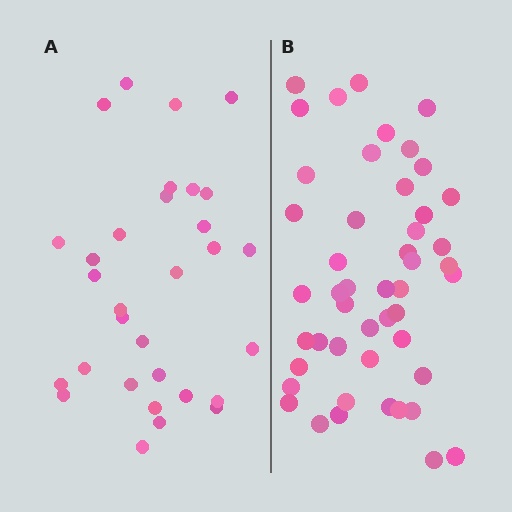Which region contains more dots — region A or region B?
Region B (the right region) has more dots.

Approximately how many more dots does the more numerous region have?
Region B has approximately 15 more dots than region A.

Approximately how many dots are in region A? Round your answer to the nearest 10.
About 30 dots. (The exact count is 31, which rounds to 30.)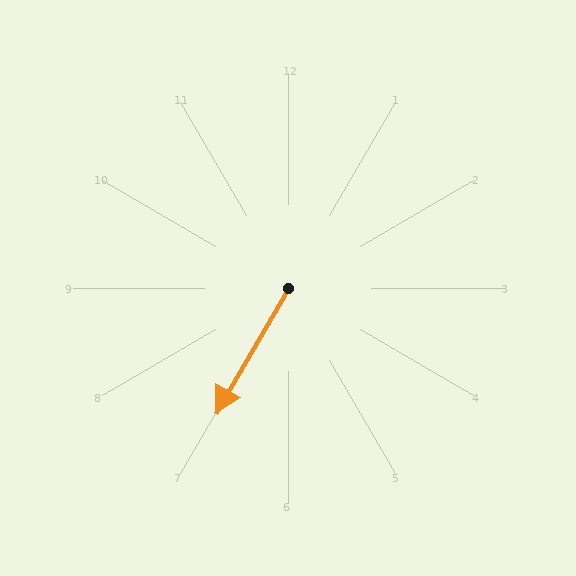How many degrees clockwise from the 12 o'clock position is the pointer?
Approximately 210 degrees.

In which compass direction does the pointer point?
Southwest.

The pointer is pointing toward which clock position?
Roughly 7 o'clock.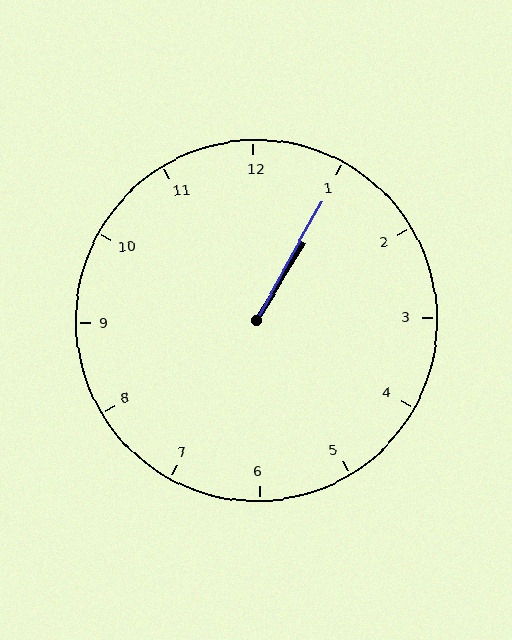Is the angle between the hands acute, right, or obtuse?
It is acute.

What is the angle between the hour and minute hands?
Approximately 2 degrees.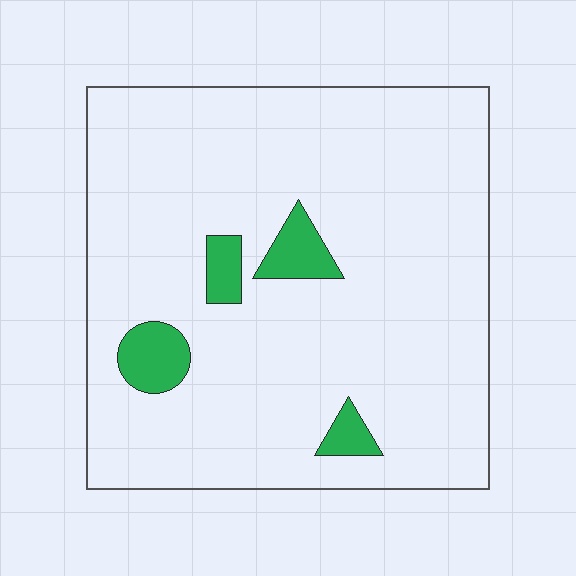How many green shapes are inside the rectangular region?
4.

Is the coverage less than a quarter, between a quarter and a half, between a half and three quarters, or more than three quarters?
Less than a quarter.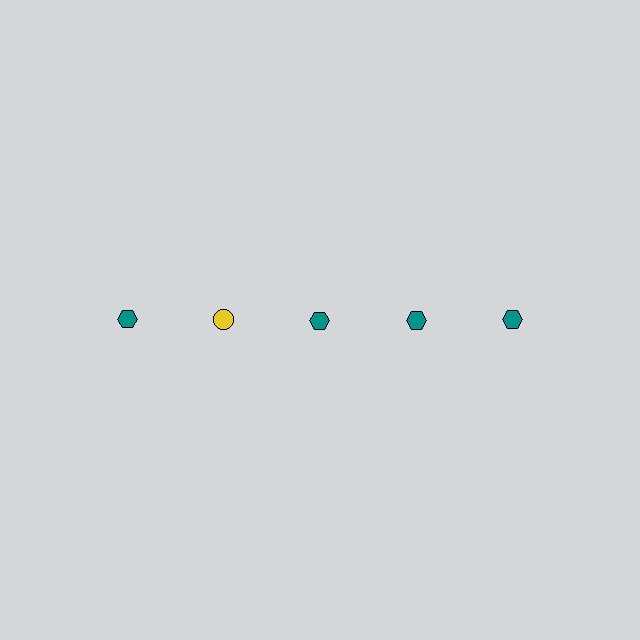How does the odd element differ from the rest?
It differs in both color (yellow instead of teal) and shape (circle instead of hexagon).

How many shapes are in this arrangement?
There are 5 shapes arranged in a grid pattern.